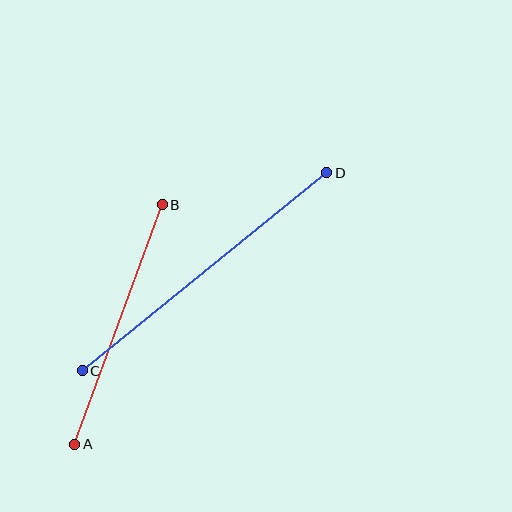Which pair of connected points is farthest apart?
Points C and D are farthest apart.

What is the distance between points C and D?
The distance is approximately 315 pixels.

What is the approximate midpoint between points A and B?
The midpoint is at approximately (118, 325) pixels.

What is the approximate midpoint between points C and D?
The midpoint is at approximately (205, 272) pixels.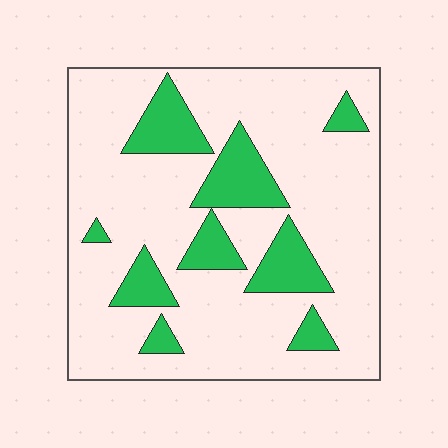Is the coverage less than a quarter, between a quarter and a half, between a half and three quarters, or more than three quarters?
Less than a quarter.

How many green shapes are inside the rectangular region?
9.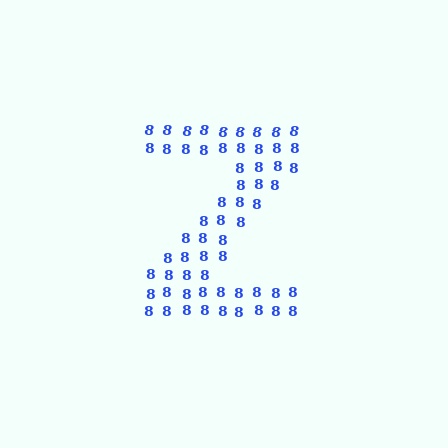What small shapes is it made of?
It is made of small digit 8's.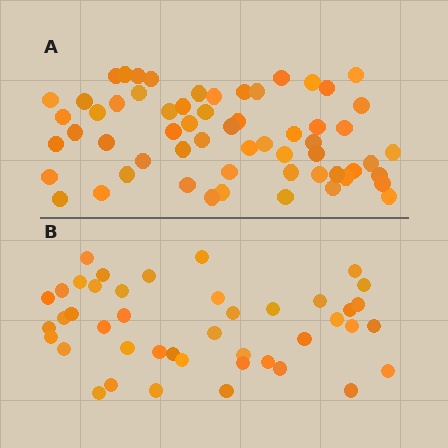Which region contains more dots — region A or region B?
Region A (the top region) has more dots.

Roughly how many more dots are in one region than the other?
Region A has approximately 15 more dots than region B.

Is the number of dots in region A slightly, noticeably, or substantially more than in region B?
Region A has noticeably more, but not dramatically so. The ratio is roughly 1.4 to 1.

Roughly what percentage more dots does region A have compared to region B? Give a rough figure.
About 40% more.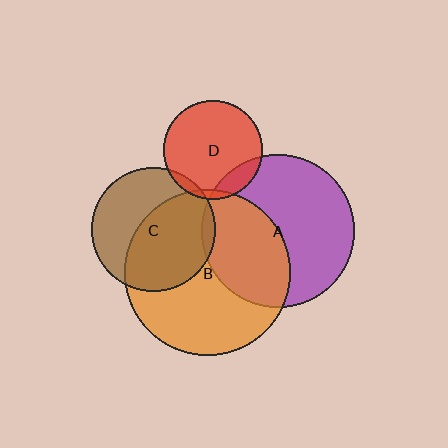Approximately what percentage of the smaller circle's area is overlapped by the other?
Approximately 55%.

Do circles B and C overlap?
Yes.